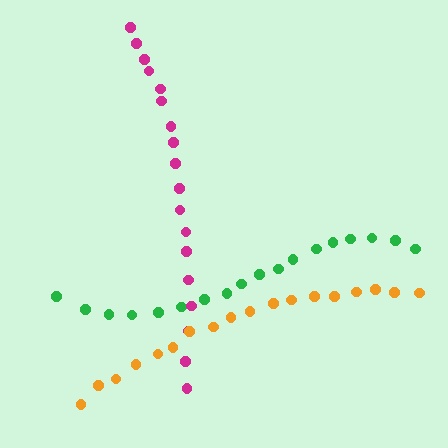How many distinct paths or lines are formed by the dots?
There are 3 distinct paths.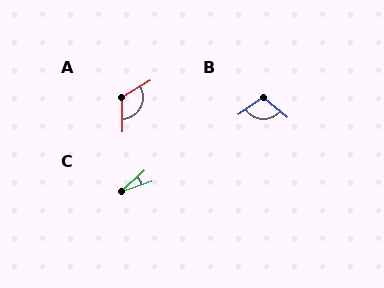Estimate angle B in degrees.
Approximately 106 degrees.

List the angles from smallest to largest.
C (24°), B (106°), A (120°).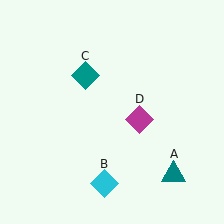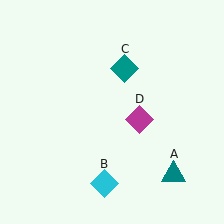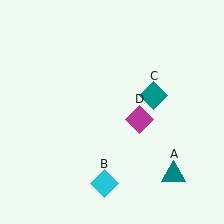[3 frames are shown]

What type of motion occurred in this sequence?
The teal diamond (object C) rotated clockwise around the center of the scene.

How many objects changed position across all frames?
1 object changed position: teal diamond (object C).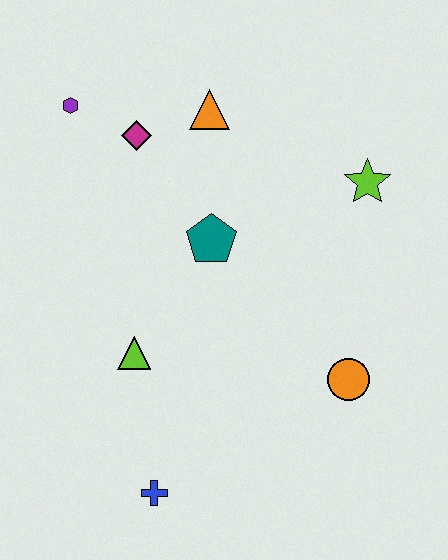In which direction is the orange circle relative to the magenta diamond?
The orange circle is below the magenta diamond.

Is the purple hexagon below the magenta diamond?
No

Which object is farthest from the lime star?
The blue cross is farthest from the lime star.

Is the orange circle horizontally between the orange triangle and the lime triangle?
No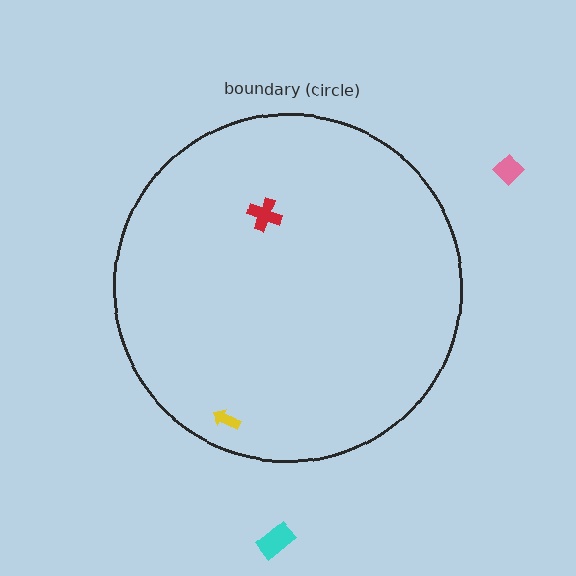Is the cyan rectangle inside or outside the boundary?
Outside.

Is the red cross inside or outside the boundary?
Inside.